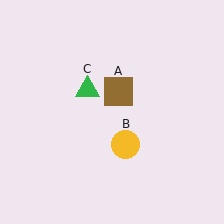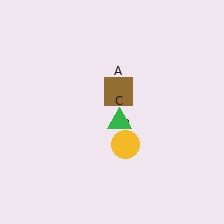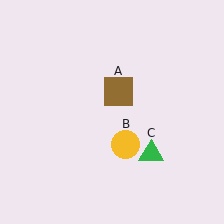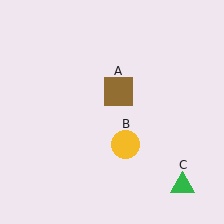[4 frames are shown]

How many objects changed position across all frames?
1 object changed position: green triangle (object C).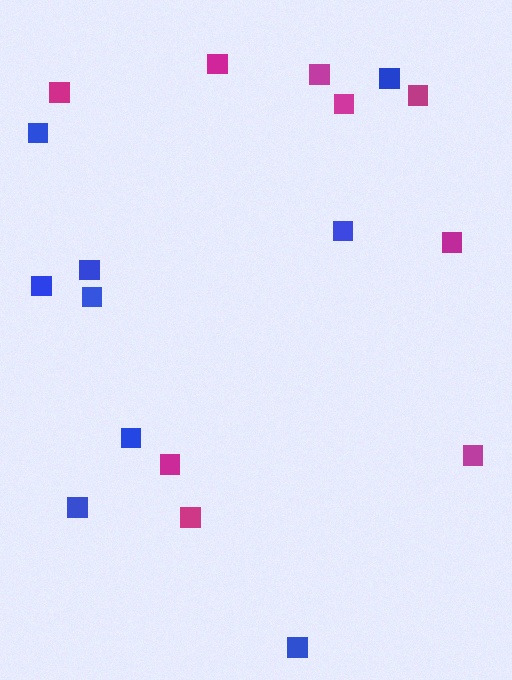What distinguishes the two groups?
There are 2 groups: one group of magenta squares (9) and one group of blue squares (9).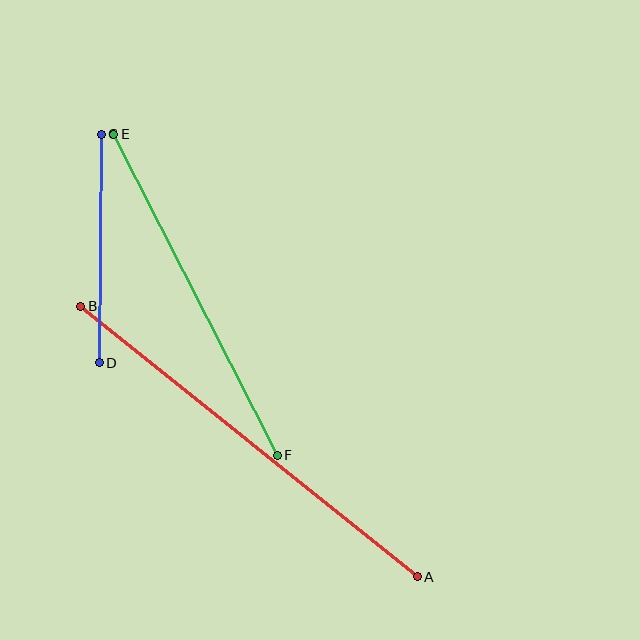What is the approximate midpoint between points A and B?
The midpoint is at approximately (249, 442) pixels.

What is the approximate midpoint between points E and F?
The midpoint is at approximately (196, 295) pixels.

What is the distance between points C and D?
The distance is approximately 229 pixels.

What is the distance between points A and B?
The distance is approximately 432 pixels.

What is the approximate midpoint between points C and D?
The midpoint is at approximately (100, 249) pixels.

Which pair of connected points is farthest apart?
Points A and B are farthest apart.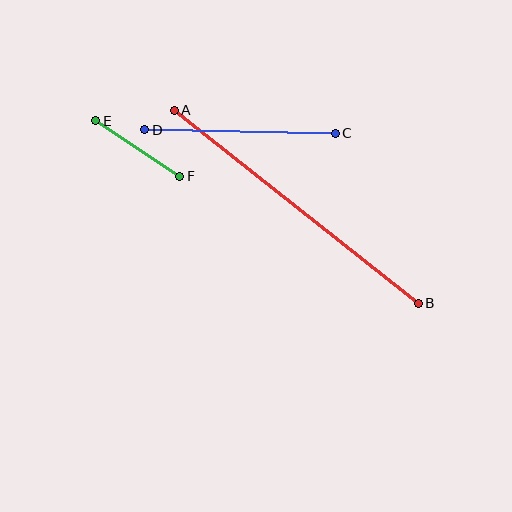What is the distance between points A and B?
The distance is approximately 311 pixels.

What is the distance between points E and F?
The distance is approximately 101 pixels.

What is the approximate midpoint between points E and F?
The midpoint is at approximately (138, 148) pixels.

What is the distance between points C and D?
The distance is approximately 191 pixels.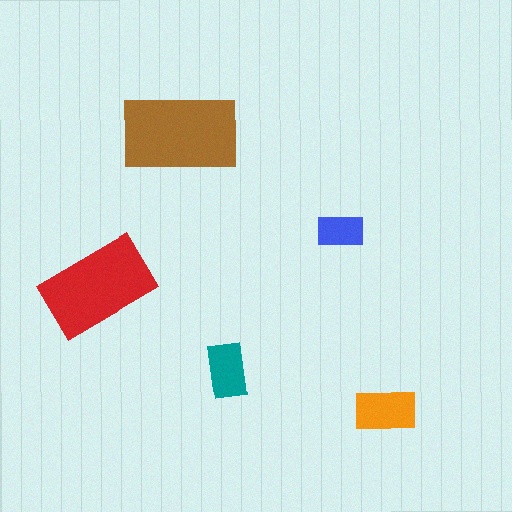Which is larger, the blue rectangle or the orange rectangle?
The orange one.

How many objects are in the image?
There are 5 objects in the image.